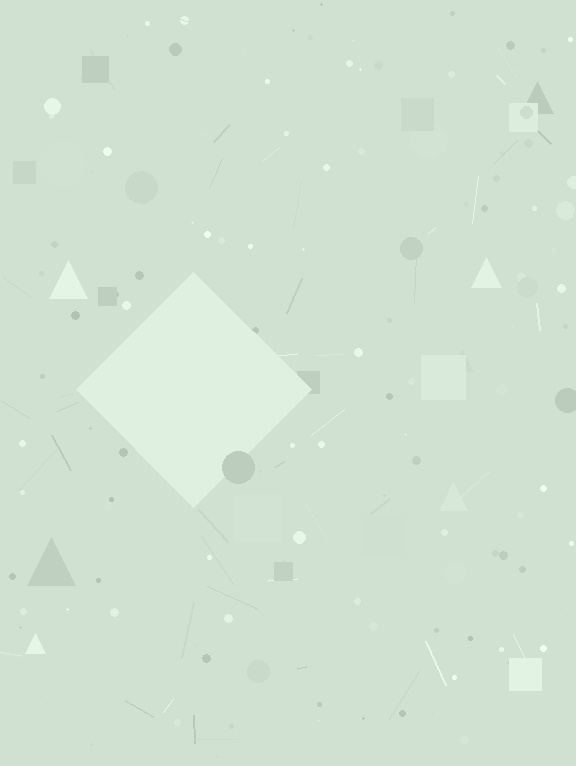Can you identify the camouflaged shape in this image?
The camouflaged shape is a diamond.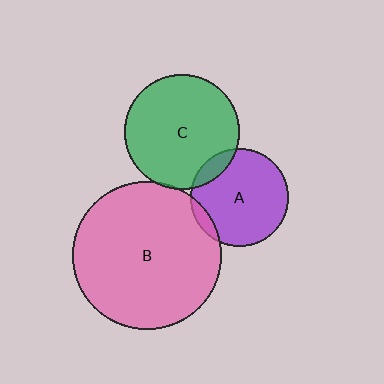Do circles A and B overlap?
Yes.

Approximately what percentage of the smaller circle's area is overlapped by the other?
Approximately 5%.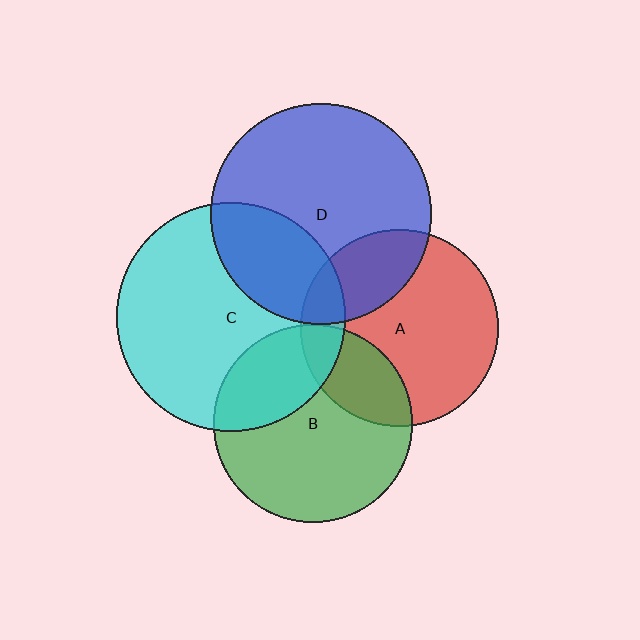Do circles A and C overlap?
Yes.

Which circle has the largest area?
Circle C (cyan).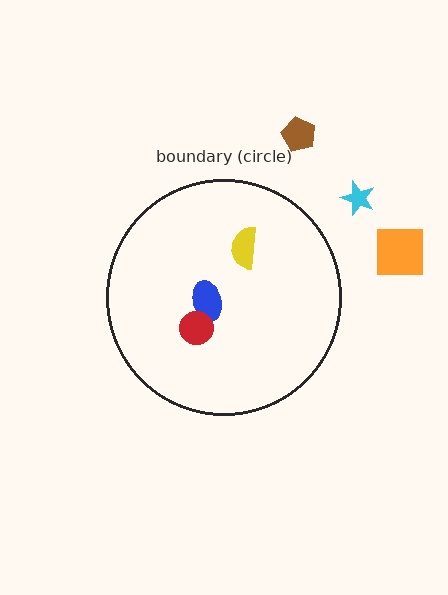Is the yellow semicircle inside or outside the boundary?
Inside.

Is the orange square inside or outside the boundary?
Outside.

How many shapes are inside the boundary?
3 inside, 3 outside.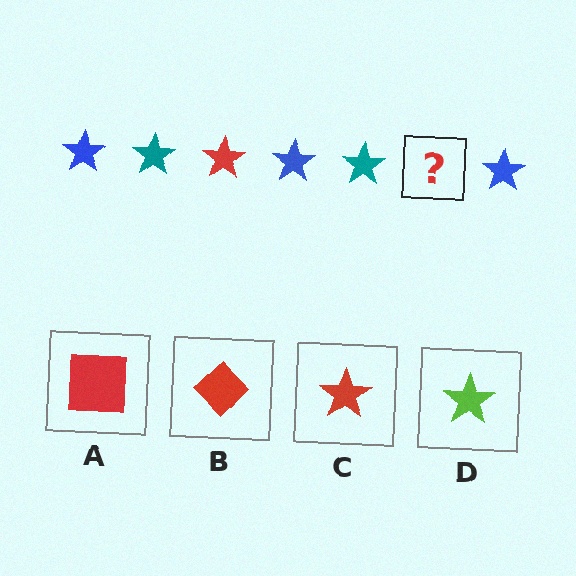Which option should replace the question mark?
Option C.